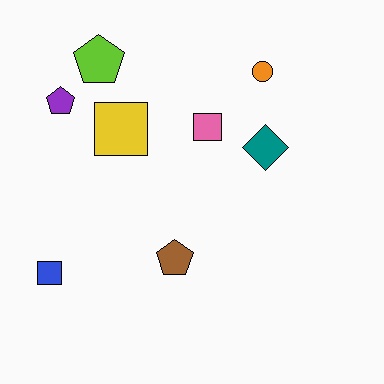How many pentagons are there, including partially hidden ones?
There are 3 pentagons.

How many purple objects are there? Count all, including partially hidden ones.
There is 1 purple object.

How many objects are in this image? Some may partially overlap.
There are 8 objects.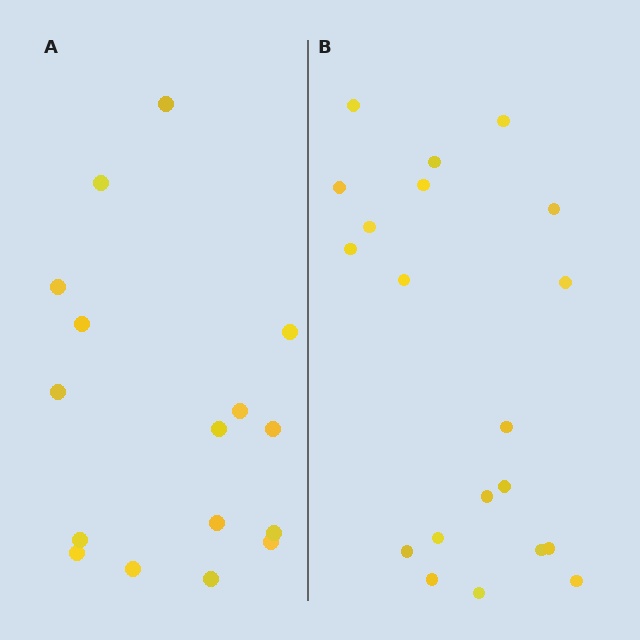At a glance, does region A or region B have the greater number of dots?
Region B (the right region) has more dots.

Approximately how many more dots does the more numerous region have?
Region B has about 4 more dots than region A.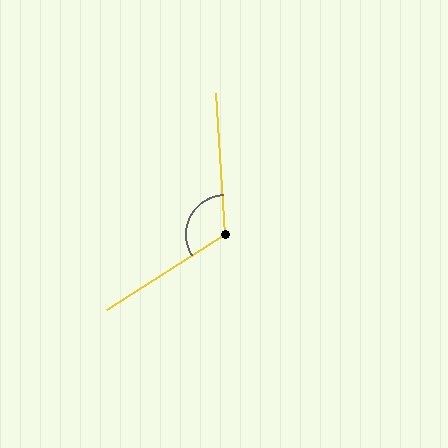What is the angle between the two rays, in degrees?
Approximately 119 degrees.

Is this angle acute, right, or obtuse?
It is obtuse.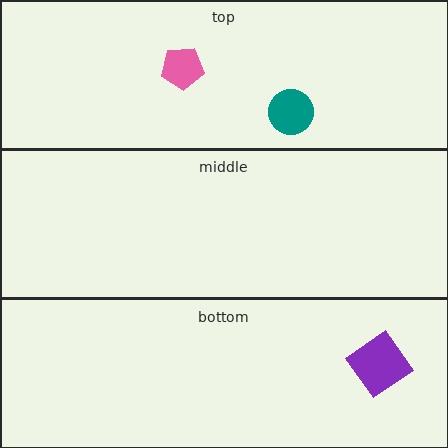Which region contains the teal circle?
The top region.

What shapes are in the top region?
The pink pentagon, the teal circle.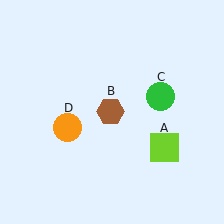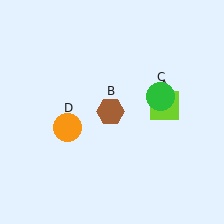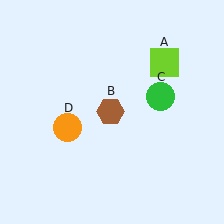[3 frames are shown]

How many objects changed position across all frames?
1 object changed position: lime square (object A).